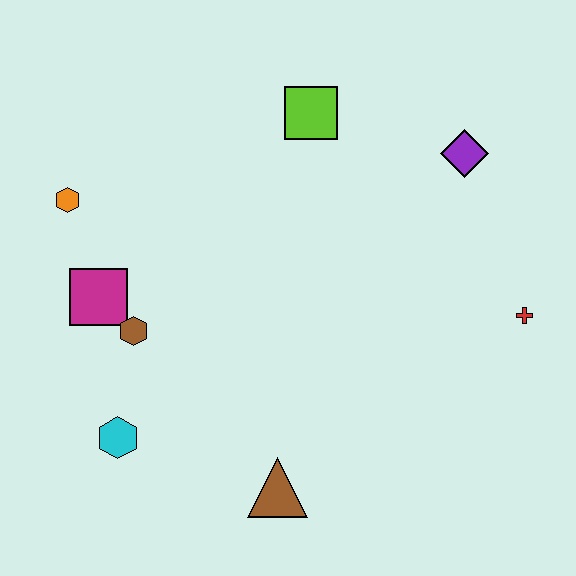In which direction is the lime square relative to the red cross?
The lime square is to the left of the red cross.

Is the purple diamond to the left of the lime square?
No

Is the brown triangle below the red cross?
Yes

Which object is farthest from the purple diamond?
The cyan hexagon is farthest from the purple diamond.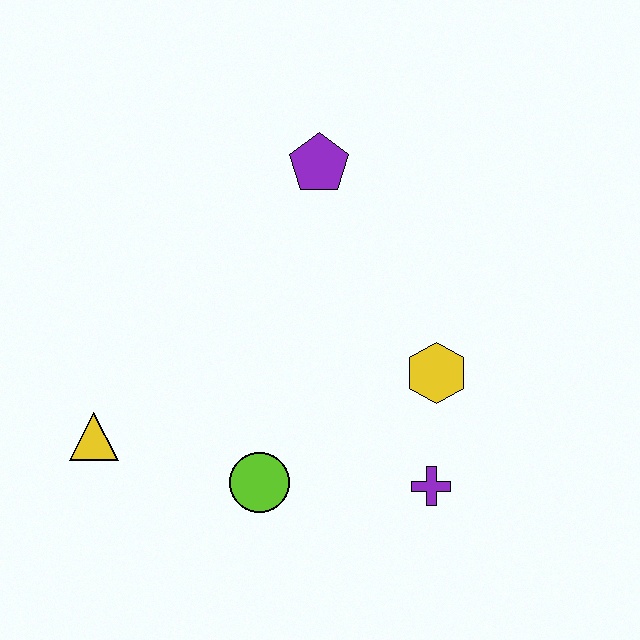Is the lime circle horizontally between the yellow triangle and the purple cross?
Yes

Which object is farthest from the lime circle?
The purple pentagon is farthest from the lime circle.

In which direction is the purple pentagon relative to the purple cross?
The purple pentagon is above the purple cross.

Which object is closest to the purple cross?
The yellow hexagon is closest to the purple cross.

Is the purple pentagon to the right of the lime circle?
Yes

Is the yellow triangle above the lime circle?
Yes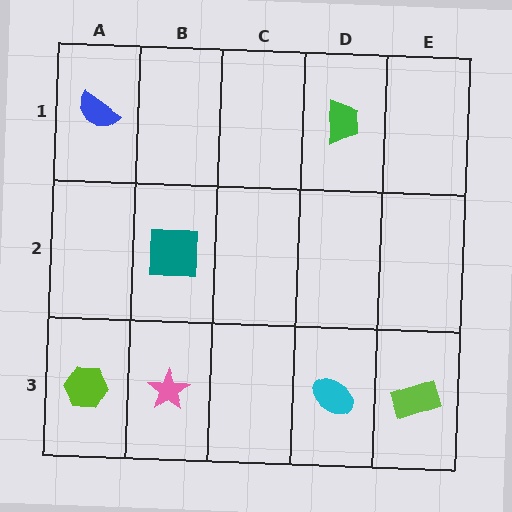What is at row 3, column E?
A lime rectangle.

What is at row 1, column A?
A blue semicircle.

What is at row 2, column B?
A teal square.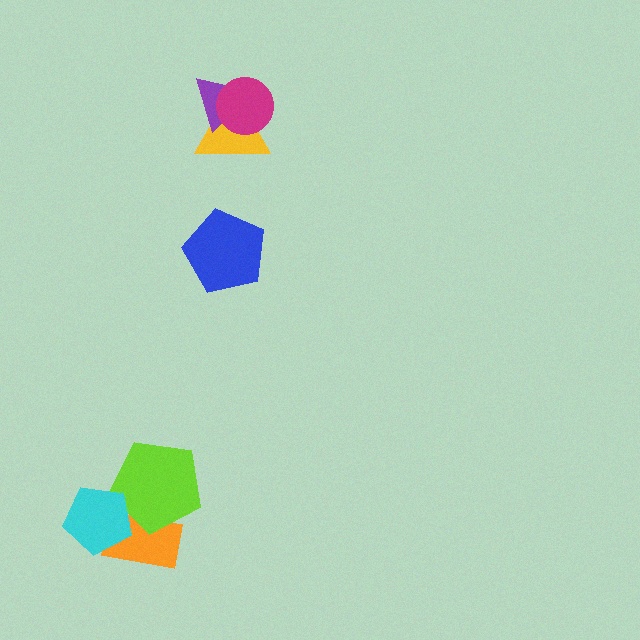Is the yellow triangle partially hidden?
Yes, it is partially covered by another shape.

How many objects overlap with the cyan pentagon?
2 objects overlap with the cyan pentagon.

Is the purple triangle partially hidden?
Yes, it is partially covered by another shape.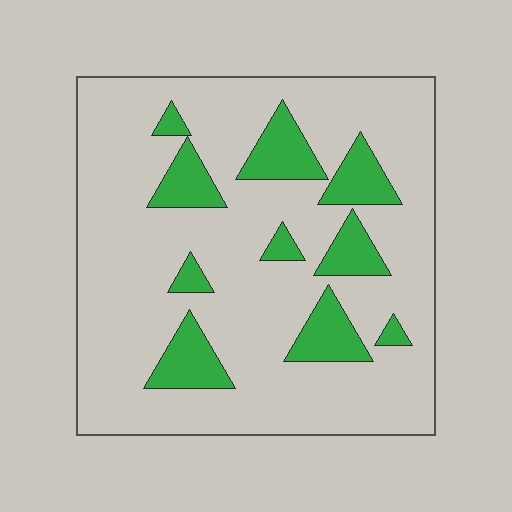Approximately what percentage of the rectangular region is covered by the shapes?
Approximately 20%.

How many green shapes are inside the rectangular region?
10.